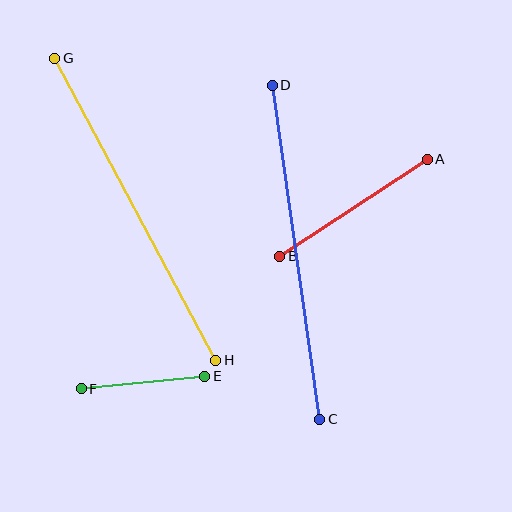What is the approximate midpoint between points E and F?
The midpoint is at approximately (143, 382) pixels.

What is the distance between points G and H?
The distance is approximately 343 pixels.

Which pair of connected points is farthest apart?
Points G and H are farthest apart.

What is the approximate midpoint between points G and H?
The midpoint is at approximately (135, 209) pixels.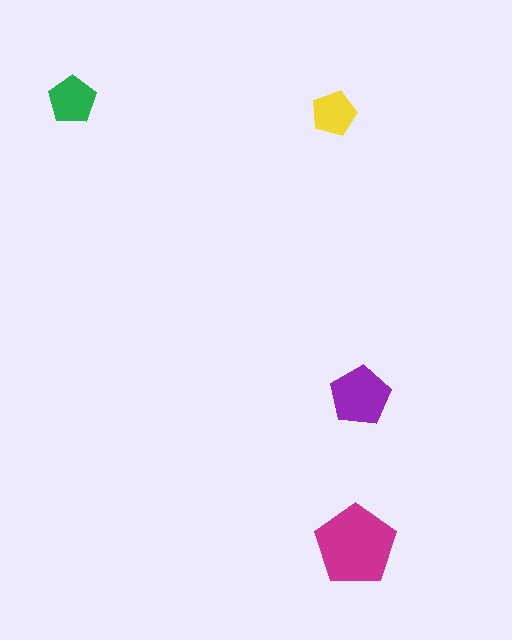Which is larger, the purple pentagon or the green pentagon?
The purple one.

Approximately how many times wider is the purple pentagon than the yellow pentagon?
About 1.5 times wider.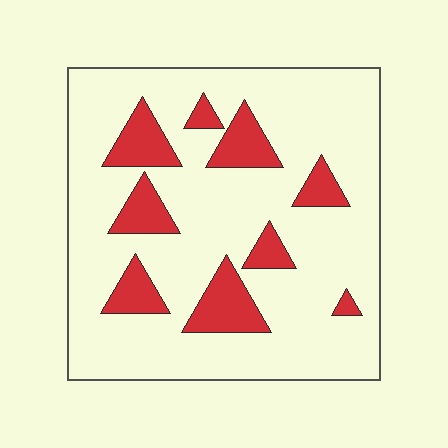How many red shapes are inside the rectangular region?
9.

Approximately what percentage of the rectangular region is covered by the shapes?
Approximately 20%.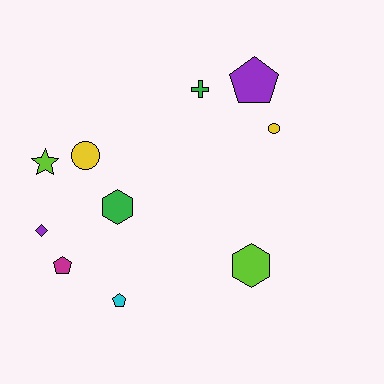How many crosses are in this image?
There is 1 cross.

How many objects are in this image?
There are 10 objects.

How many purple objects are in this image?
There are 2 purple objects.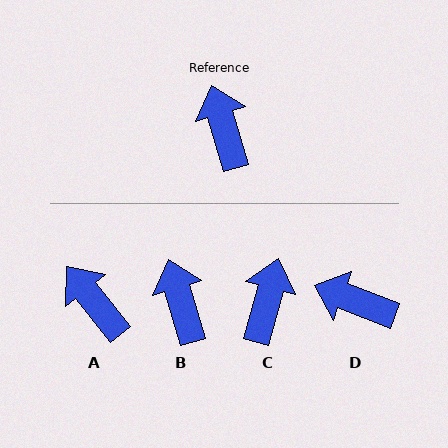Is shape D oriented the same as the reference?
No, it is off by about 52 degrees.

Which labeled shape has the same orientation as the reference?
B.